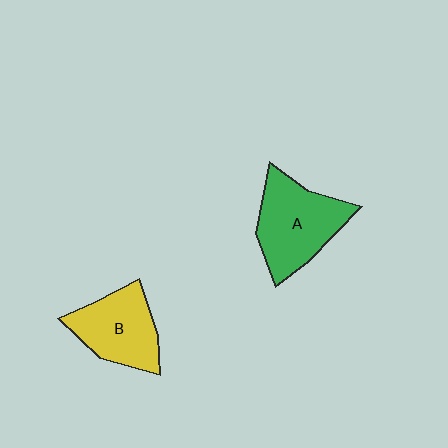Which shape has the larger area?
Shape A (green).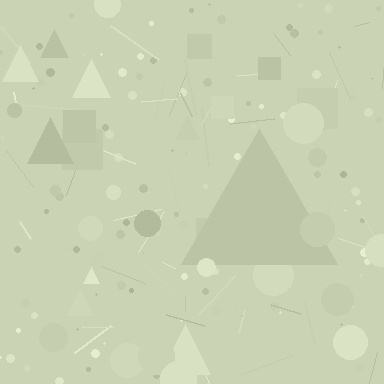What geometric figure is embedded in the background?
A triangle is embedded in the background.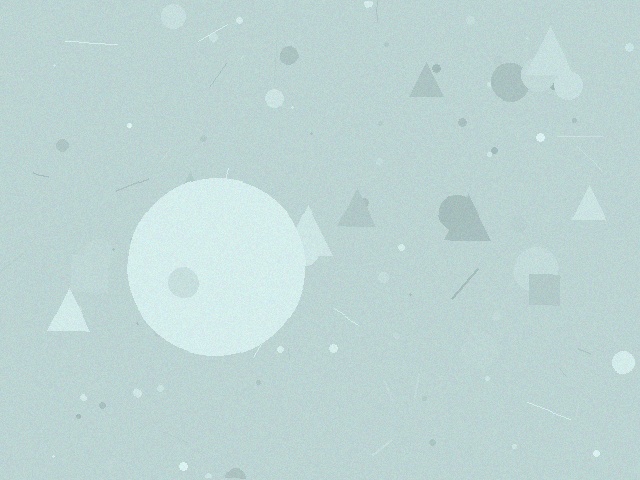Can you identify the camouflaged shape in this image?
The camouflaged shape is a circle.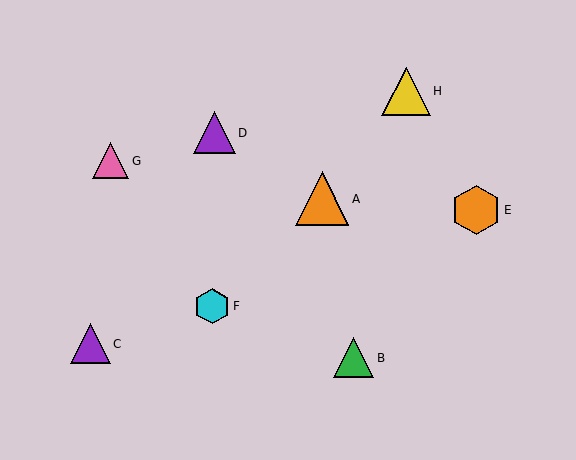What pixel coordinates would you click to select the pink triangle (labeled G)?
Click at (111, 161) to select the pink triangle G.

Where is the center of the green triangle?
The center of the green triangle is at (354, 358).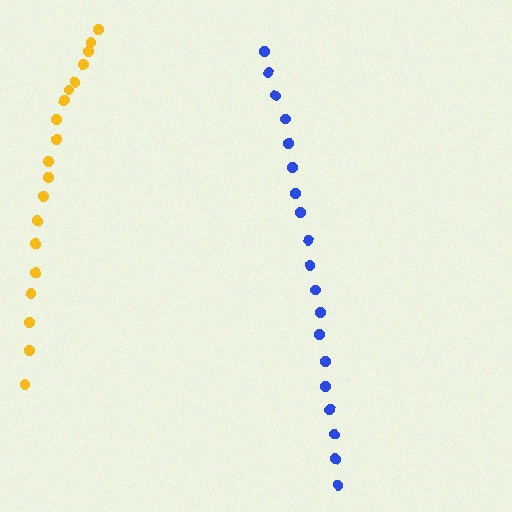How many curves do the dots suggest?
There are 2 distinct paths.